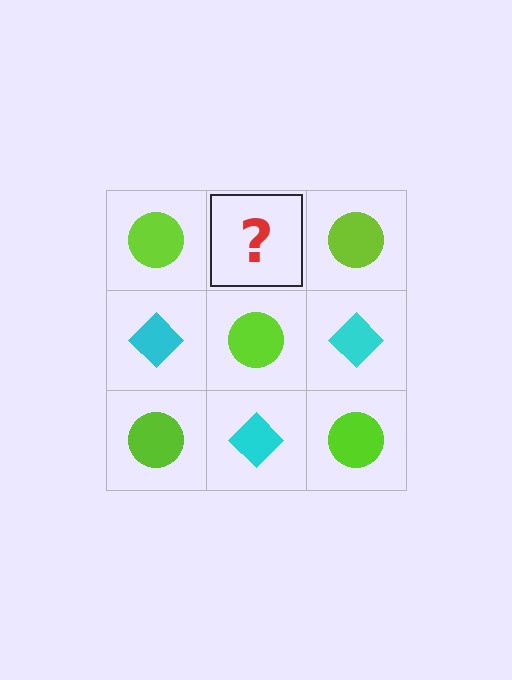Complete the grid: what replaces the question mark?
The question mark should be replaced with a cyan diamond.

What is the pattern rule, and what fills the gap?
The rule is that it alternates lime circle and cyan diamond in a checkerboard pattern. The gap should be filled with a cyan diamond.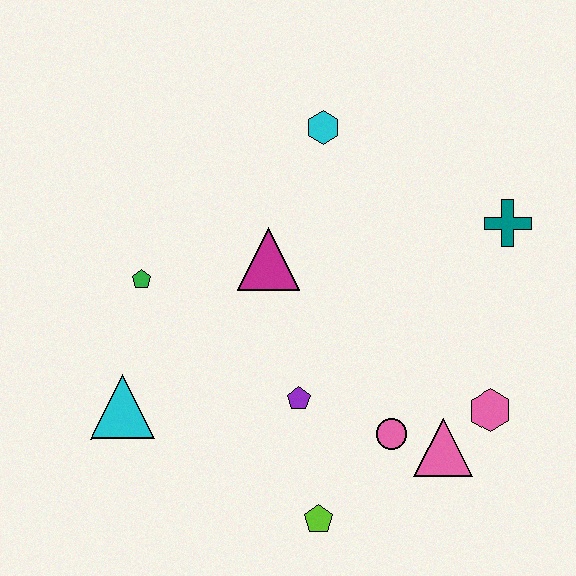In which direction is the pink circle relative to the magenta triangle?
The pink circle is below the magenta triangle.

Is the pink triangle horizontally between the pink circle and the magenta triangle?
No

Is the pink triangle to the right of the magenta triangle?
Yes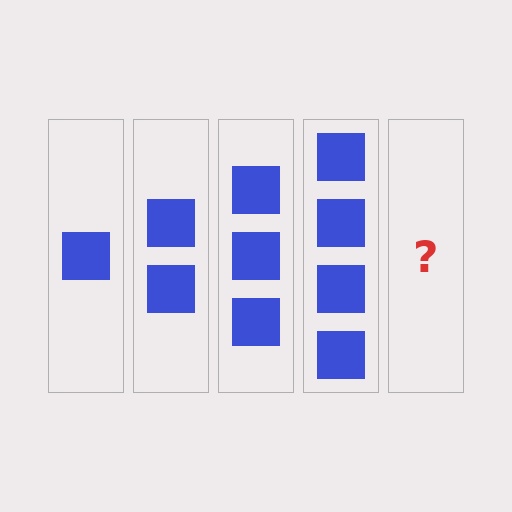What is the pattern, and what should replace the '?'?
The pattern is that each step adds one more square. The '?' should be 5 squares.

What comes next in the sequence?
The next element should be 5 squares.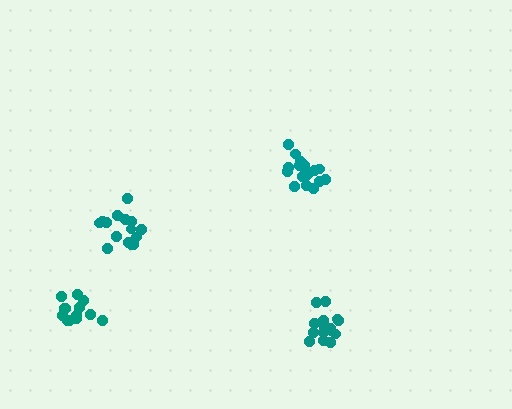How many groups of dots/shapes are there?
There are 4 groups.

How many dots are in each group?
Group 1: 16 dots, Group 2: 15 dots, Group 3: 15 dots, Group 4: 16 dots (62 total).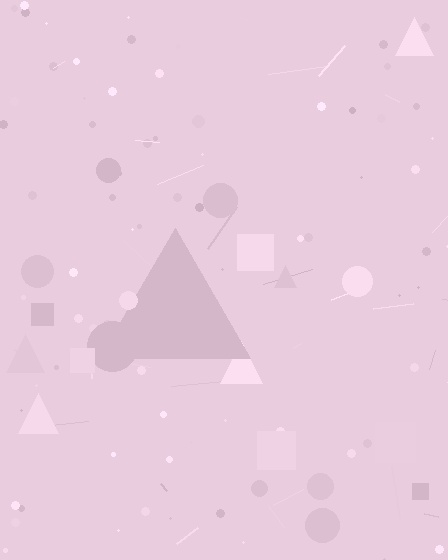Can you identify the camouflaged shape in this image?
The camouflaged shape is a triangle.